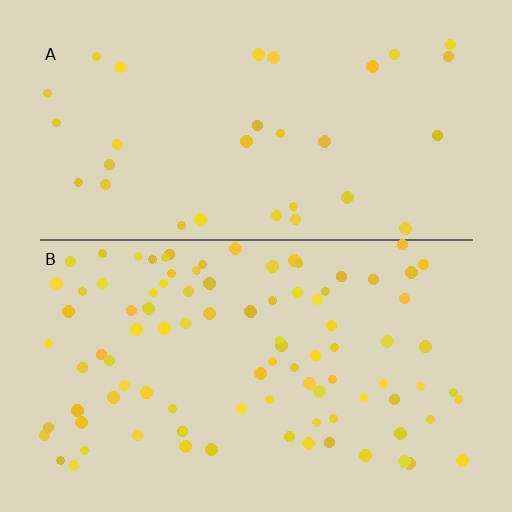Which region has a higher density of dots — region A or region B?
B (the bottom).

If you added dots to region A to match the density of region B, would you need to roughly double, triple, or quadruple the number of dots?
Approximately triple.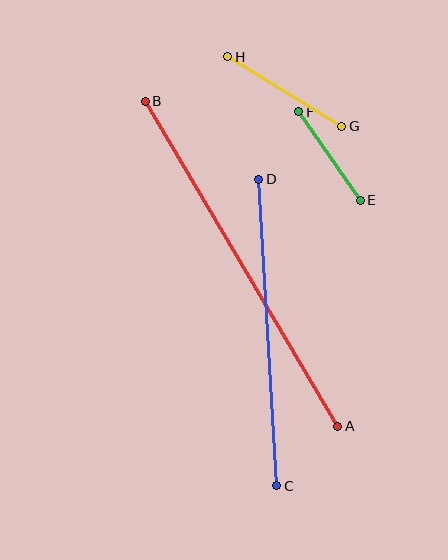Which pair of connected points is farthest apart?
Points A and B are farthest apart.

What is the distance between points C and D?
The distance is approximately 307 pixels.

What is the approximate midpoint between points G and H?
The midpoint is at approximately (285, 91) pixels.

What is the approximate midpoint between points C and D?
The midpoint is at approximately (268, 332) pixels.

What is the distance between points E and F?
The distance is approximately 108 pixels.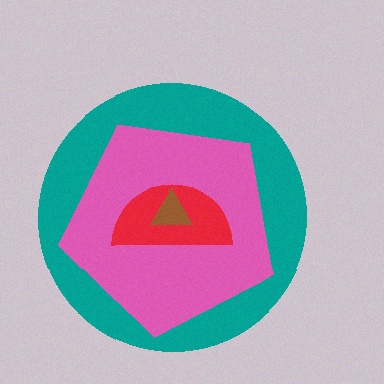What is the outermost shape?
The teal circle.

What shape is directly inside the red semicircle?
The brown triangle.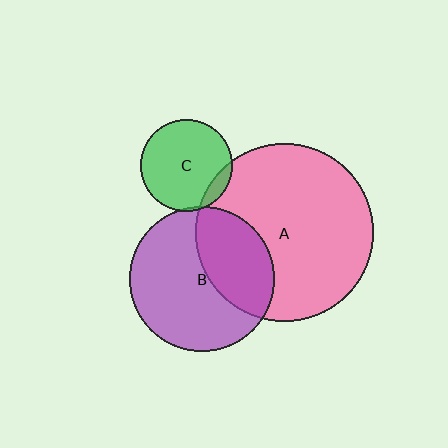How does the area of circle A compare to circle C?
Approximately 3.8 times.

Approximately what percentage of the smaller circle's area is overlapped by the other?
Approximately 10%.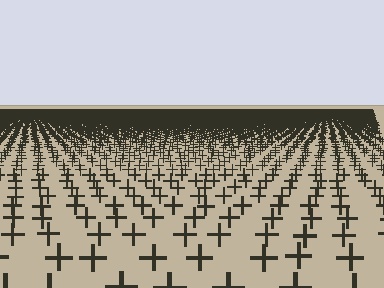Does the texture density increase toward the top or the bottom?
Density increases toward the top.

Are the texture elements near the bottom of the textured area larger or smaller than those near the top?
Larger. Near the bottom, elements are closer to the viewer and appear at a bigger on-screen size.